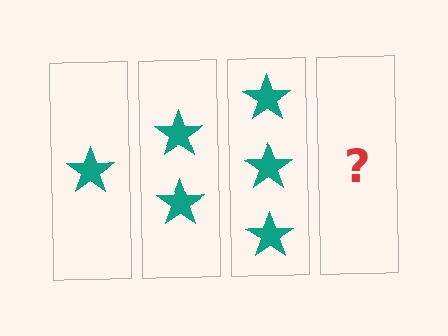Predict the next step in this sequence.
The next step is 4 stars.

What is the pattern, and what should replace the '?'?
The pattern is that each step adds one more star. The '?' should be 4 stars.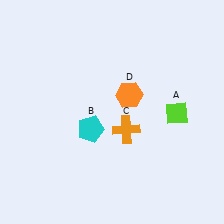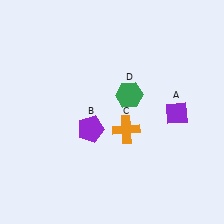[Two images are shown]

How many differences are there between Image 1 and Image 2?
There are 3 differences between the two images.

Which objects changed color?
A changed from lime to purple. B changed from cyan to purple. D changed from orange to green.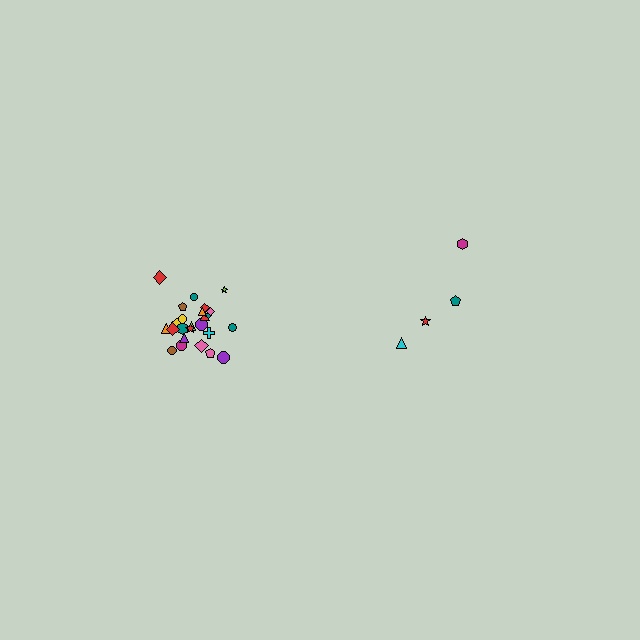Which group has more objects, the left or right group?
The left group.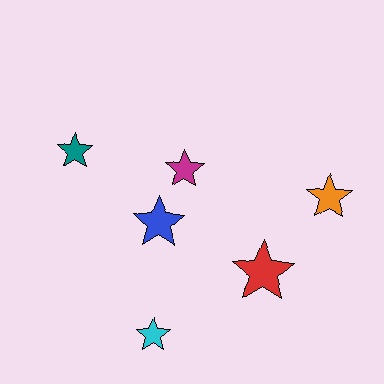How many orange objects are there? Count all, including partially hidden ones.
There is 1 orange object.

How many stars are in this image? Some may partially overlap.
There are 6 stars.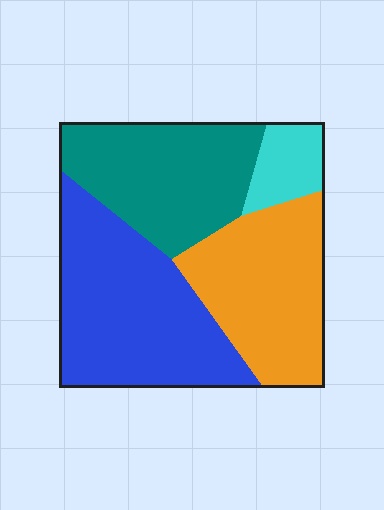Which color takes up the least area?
Cyan, at roughly 10%.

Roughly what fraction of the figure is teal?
Teal takes up about one quarter (1/4) of the figure.